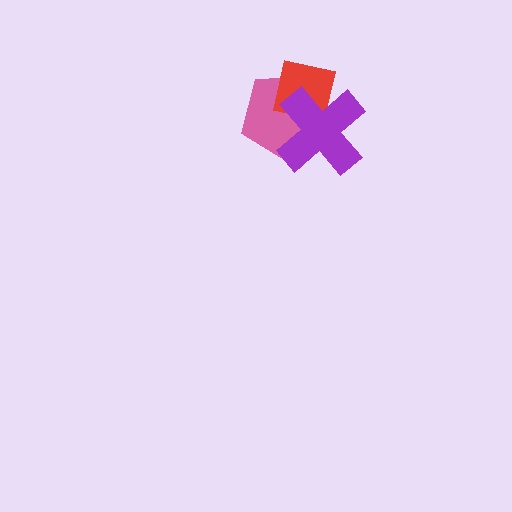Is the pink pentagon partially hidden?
Yes, it is partially covered by another shape.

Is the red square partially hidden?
Yes, it is partially covered by another shape.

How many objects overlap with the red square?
2 objects overlap with the red square.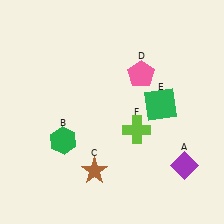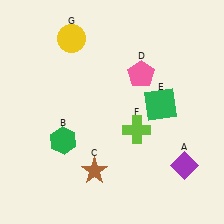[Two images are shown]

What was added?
A yellow circle (G) was added in Image 2.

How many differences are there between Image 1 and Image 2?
There is 1 difference between the two images.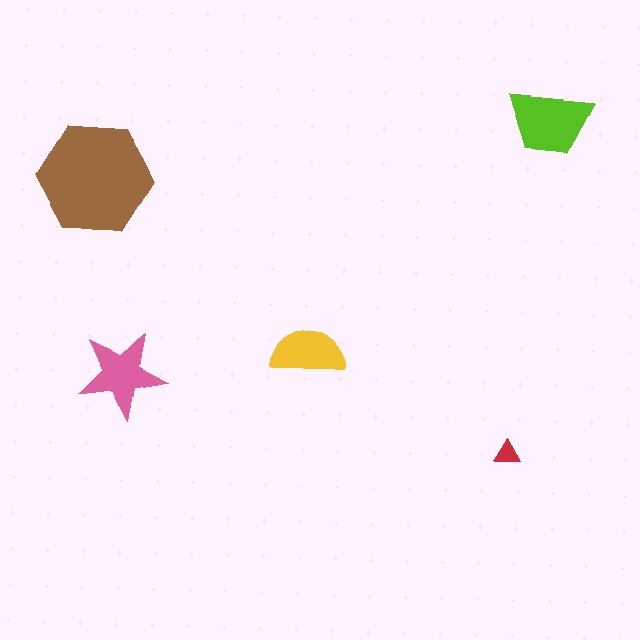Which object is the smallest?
The red triangle.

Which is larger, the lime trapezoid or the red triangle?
The lime trapezoid.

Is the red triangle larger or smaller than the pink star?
Smaller.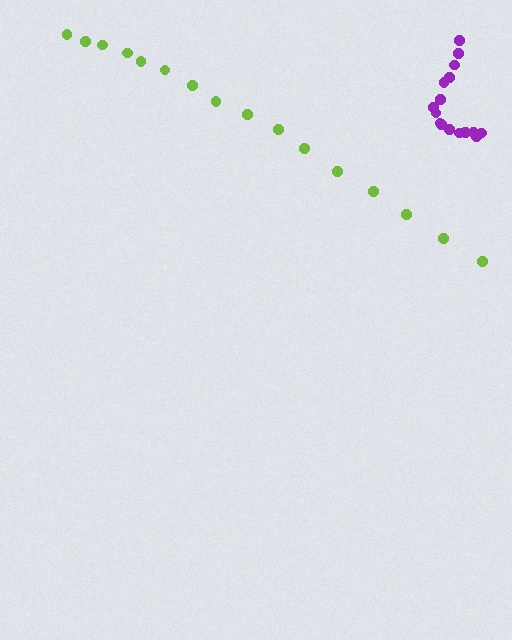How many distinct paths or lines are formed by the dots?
There are 2 distinct paths.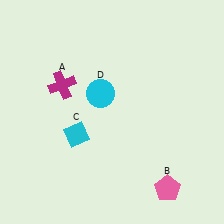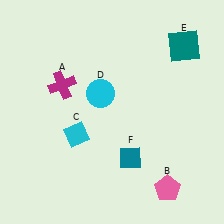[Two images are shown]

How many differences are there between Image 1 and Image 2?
There are 2 differences between the two images.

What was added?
A teal square (E), a teal diamond (F) were added in Image 2.